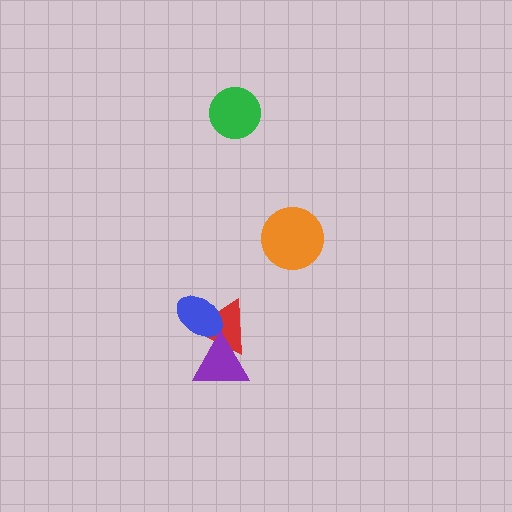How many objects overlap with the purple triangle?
2 objects overlap with the purple triangle.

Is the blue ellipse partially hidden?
No, no other shape covers it.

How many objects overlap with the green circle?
0 objects overlap with the green circle.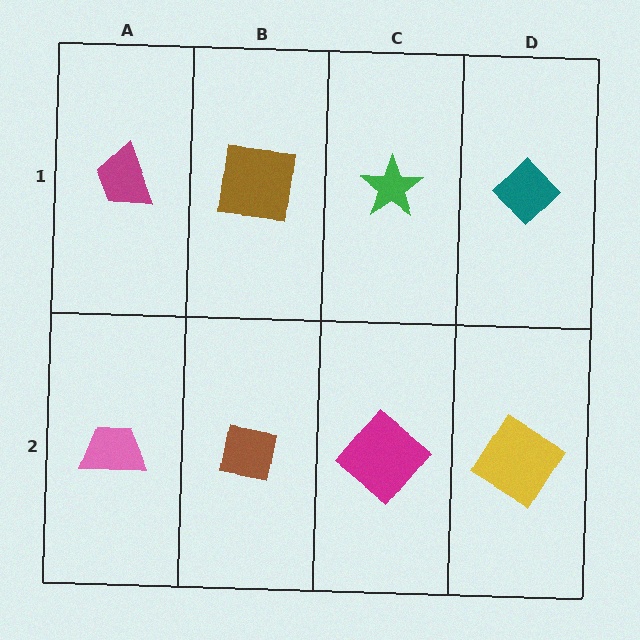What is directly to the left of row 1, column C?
A brown square.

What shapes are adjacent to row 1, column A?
A pink trapezoid (row 2, column A), a brown square (row 1, column B).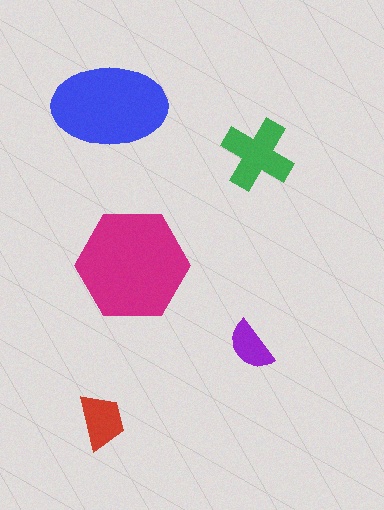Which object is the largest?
The magenta hexagon.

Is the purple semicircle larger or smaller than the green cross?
Smaller.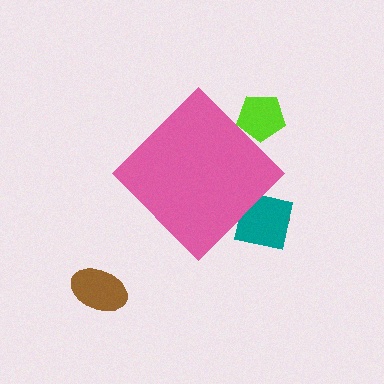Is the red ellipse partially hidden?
Yes, the red ellipse is partially hidden behind the pink diamond.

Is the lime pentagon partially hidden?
Yes, the lime pentagon is partially hidden behind the pink diamond.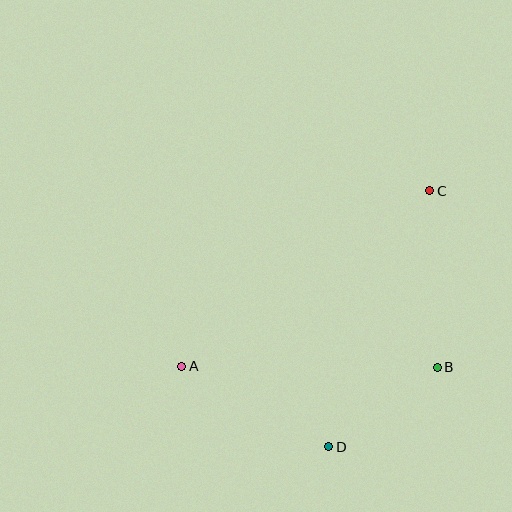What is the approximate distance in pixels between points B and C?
The distance between B and C is approximately 176 pixels.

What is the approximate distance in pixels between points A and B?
The distance between A and B is approximately 256 pixels.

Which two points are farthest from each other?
Points A and C are farthest from each other.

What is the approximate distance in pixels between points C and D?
The distance between C and D is approximately 275 pixels.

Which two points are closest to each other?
Points B and D are closest to each other.